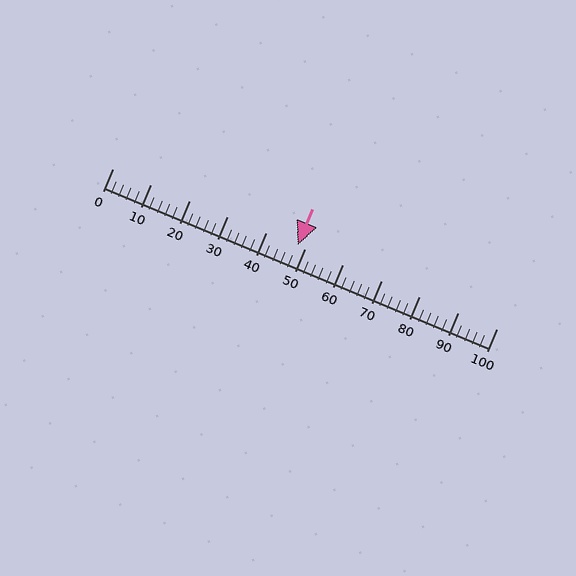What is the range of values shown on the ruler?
The ruler shows values from 0 to 100.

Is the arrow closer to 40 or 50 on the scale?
The arrow is closer to 50.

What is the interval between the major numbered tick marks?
The major tick marks are spaced 10 units apart.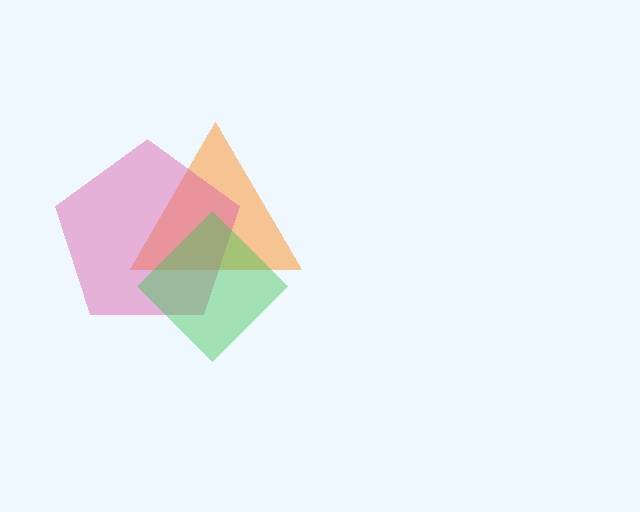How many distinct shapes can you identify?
There are 3 distinct shapes: an orange triangle, a pink pentagon, a green diamond.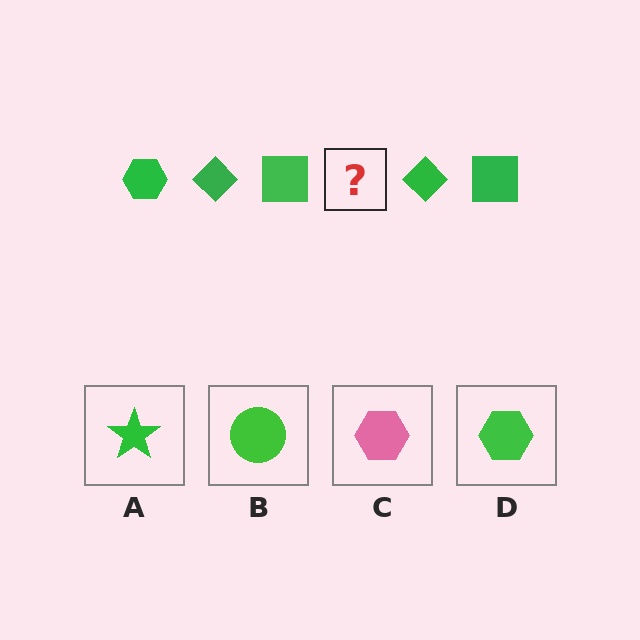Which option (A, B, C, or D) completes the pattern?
D.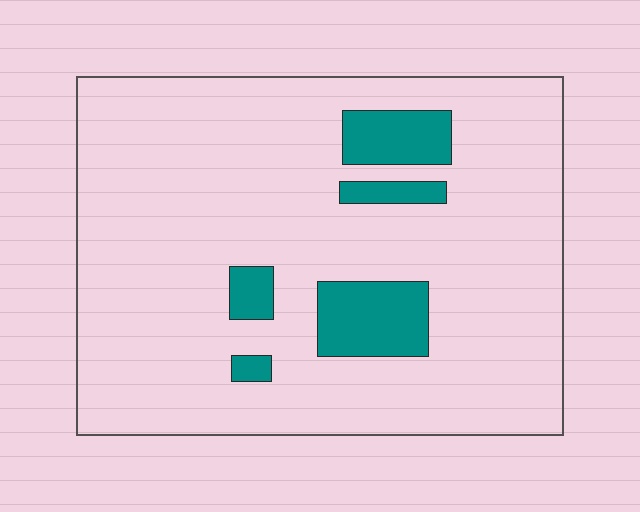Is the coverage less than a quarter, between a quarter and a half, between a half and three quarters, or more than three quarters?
Less than a quarter.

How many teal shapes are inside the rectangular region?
5.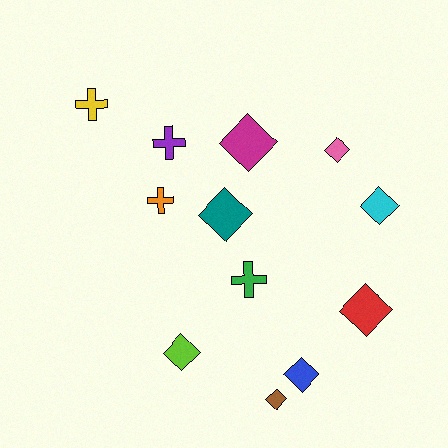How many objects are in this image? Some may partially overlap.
There are 12 objects.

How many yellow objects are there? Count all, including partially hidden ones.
There is 1 yellow object.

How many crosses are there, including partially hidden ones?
There are 4 crosses.